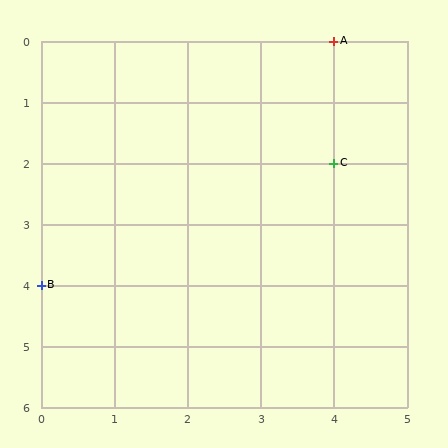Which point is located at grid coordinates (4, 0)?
Point A is at (4, 0).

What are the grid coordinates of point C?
Point C is at grid coordinates (4, 2).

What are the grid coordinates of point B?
Point B is at grid coordinates (0, 4).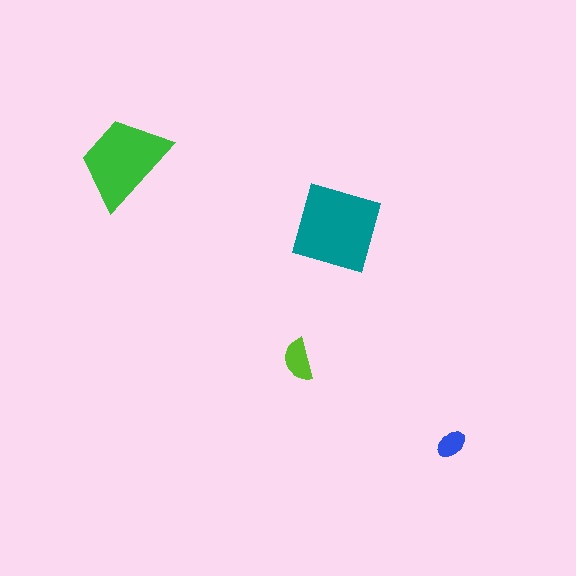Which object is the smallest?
The blue ellipse.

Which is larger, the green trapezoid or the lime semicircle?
The green trapezoid.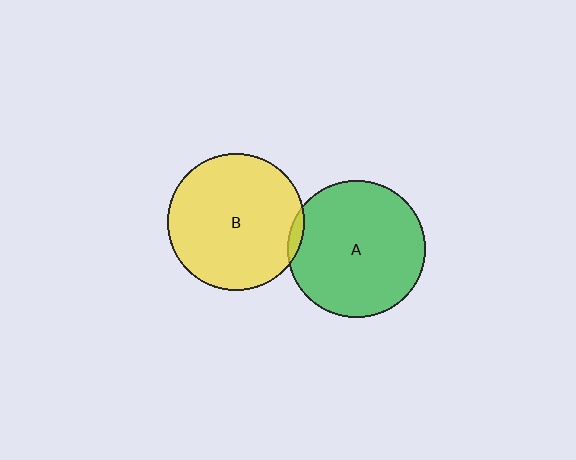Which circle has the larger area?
Circle A (green).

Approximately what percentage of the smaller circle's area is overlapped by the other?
Approximately 5%.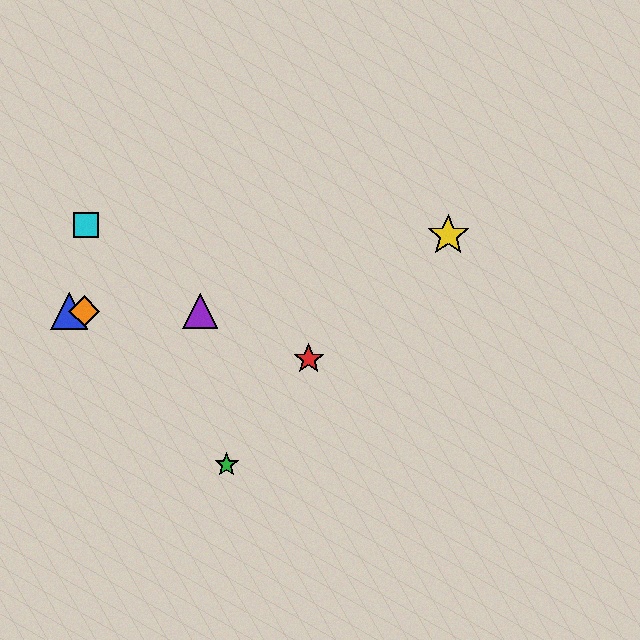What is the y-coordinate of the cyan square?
The cyan square is at y≈225.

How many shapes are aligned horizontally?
3 shapes (the blue triangle, the purple triangle, the orange diamond) are aligned horizontally.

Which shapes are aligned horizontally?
The blue triangle, the purple triangle, the orange diamond are aligned horizontally.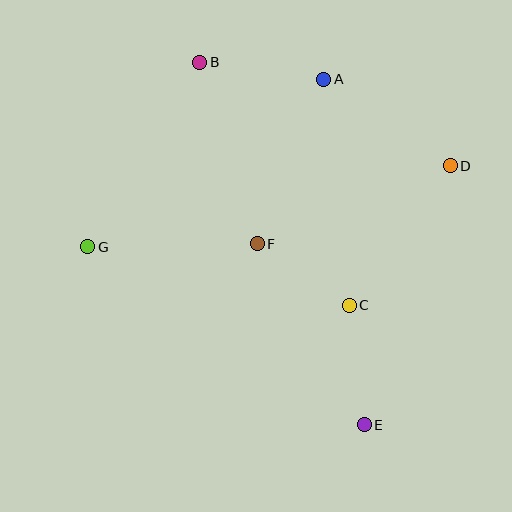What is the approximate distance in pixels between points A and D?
The distance between A and D is approximately 154 pixels.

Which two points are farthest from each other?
Points B and E are farthest from each other.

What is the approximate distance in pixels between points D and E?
The distance between D and E is approximately 273 pixels.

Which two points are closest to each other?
Points C and F are closest to each other.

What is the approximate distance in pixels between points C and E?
The distance between C and E is approximately 120 pixels.